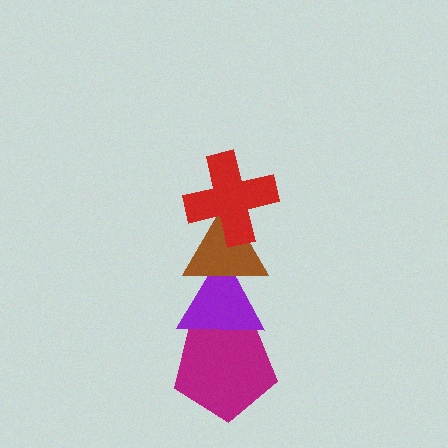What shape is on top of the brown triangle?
The red cross is on top of the brown triangle.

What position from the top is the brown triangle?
The brown triangle is 2nd from the top.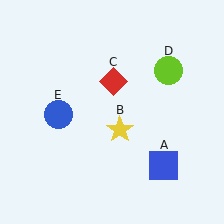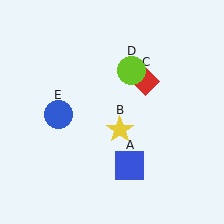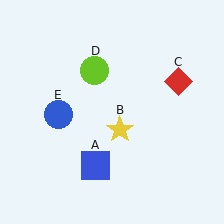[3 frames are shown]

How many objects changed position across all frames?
3 objects changed position: blue square (object A), red diamond (object C), lime circle (object D).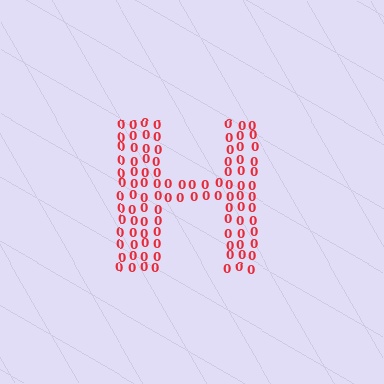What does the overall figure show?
The overall figure shows the letter H.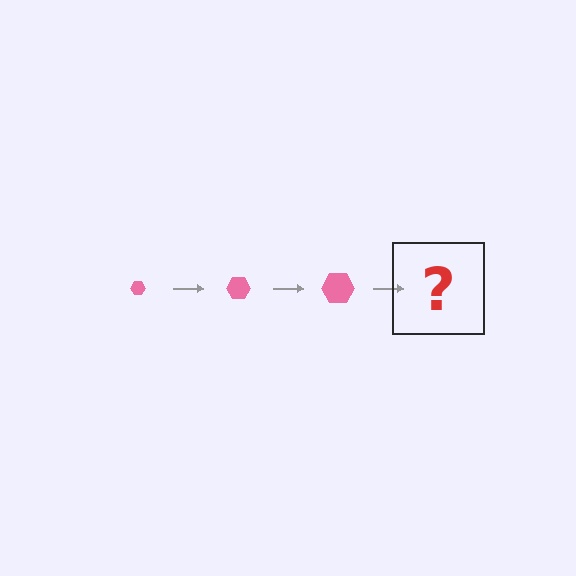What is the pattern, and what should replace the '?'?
The pattern is that the hexagon gets progressively larger each step. The '?' should be a pink hexagon, larger than the previous one.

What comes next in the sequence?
The next element should be a pink hexagon, larger than the previous one.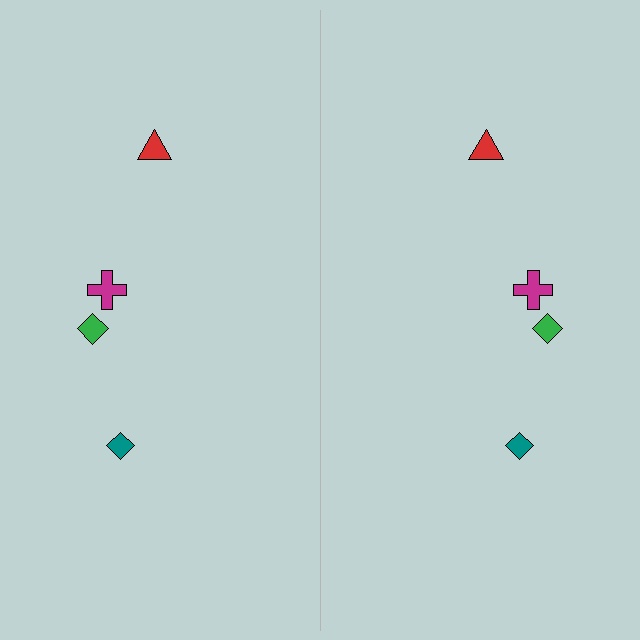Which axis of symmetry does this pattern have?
The pattern has a vertical axis of symmetry running through the center of the image.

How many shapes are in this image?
There are 8 shapes in this image.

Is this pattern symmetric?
Yes, this pattern has bilateral (reflection) symmetry.